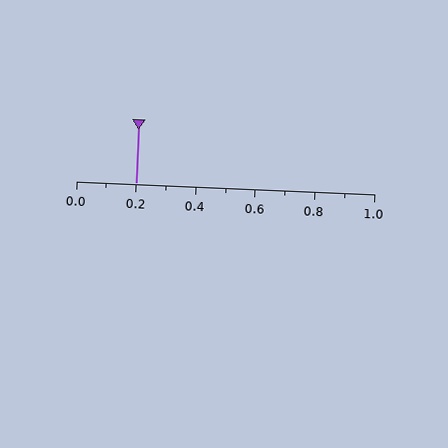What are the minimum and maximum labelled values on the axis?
The axis runs from 0.0 to 1.0.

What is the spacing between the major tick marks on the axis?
The major ticks are spaced 0.2 apart.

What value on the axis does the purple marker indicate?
The marker indicates approximately 0.2.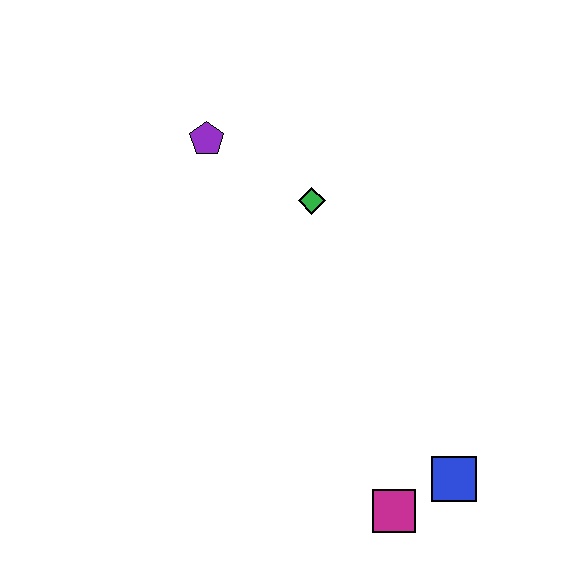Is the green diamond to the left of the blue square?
Yes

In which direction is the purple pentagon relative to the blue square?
The purple pentagon is above the blue square.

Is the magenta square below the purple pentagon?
Yes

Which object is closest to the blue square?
The magenta square is closest to the blue square.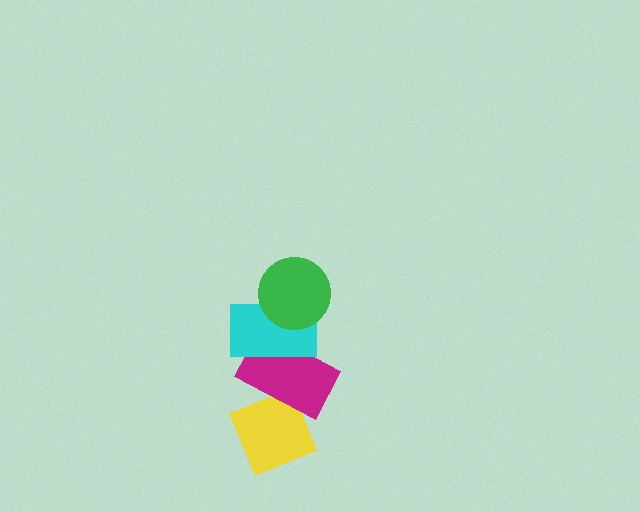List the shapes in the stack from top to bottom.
From top to bottom: the green circle, the cyan rectangle, the magenta rectangle, the yellow diamond.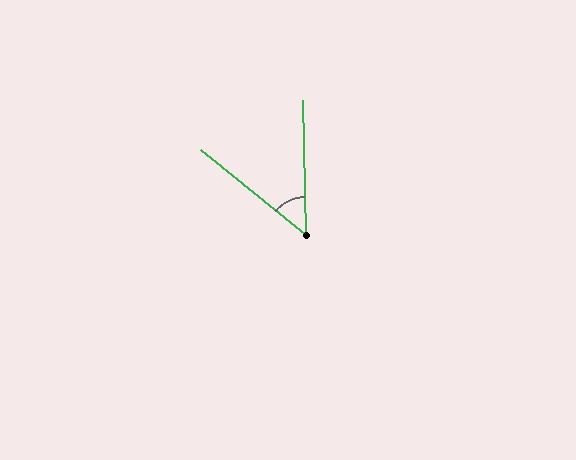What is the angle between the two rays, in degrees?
Approximately 50 degrees.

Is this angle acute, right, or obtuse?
It is acute.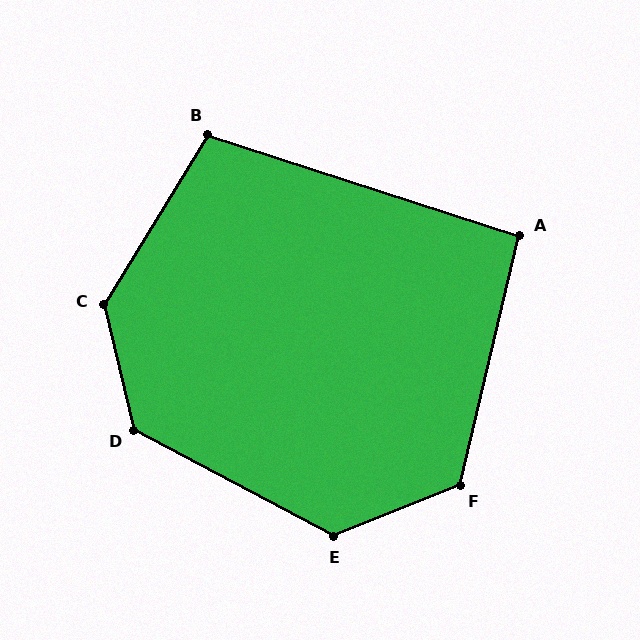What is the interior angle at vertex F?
Approximately 125 degrees (obtuse).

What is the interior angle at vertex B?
Approximately 104 degrees (obtuse).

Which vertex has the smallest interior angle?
A, at approximately 95 degrees.